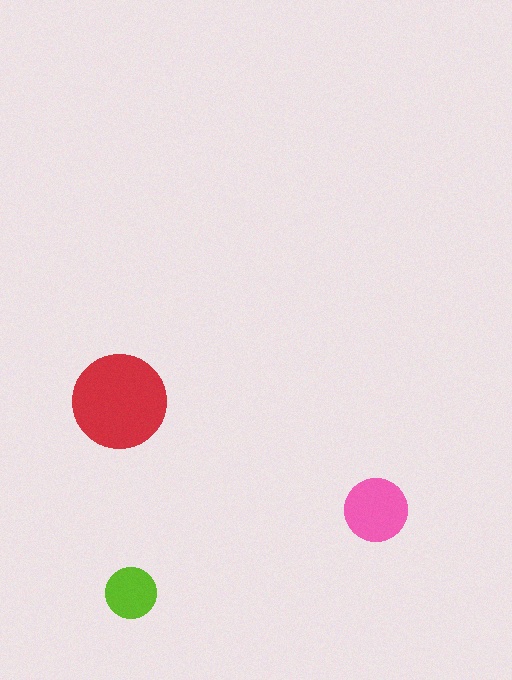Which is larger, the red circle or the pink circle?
The red one.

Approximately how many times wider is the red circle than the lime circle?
About 2 times wider.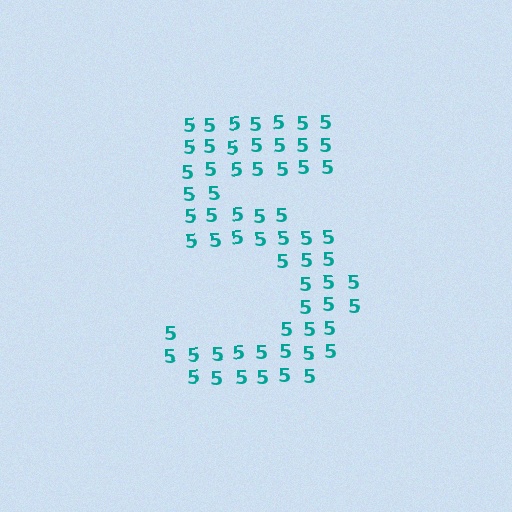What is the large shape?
The large shape is the digit 5.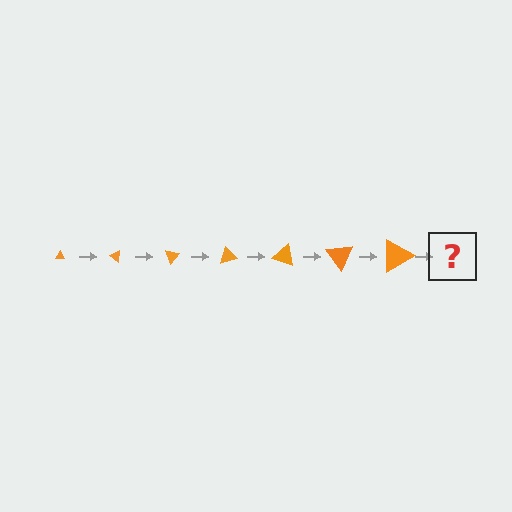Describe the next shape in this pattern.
It should be a triangle, larger than the previous one and rotated 245 degrees from the start.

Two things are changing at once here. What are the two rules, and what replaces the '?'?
The two rules are that the triangle grows larger each step and it rotates 35 degrees each step. The '?' should be a triangle, larger than the previous one and rotated 245 degrees from the start.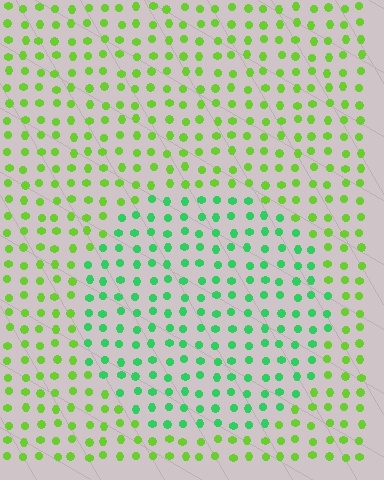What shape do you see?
I see a circle.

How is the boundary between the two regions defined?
The boundary is defined purely by a slight shift in hue (about 41 degrees). Spacing, size, and orientation are identical on both sides.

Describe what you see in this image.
The image is filled with small lime elements in a uniform arrangement. A circle-shaped region is visible where the elements are tinted to a slightly different hue, forming a subtle color boundary.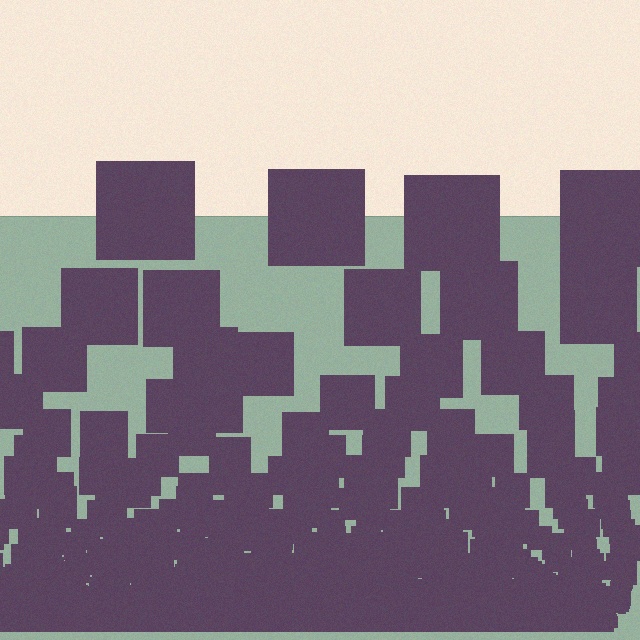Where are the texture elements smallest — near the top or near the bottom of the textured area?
Near the bottom.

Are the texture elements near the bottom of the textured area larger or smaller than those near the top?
Smaller. The gradient is inverted — elements near the bottom are smaller and denser.